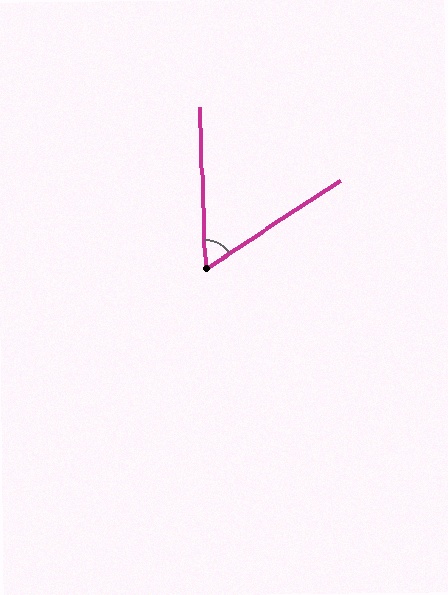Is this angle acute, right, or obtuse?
It is acute.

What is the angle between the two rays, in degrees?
Approximately 59 degrees.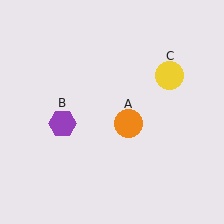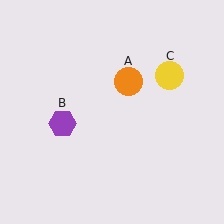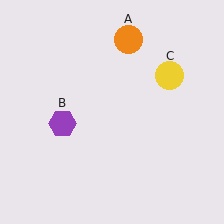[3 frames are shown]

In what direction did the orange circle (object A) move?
The orange circle (object A) moved up.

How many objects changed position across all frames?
1 object changed position: orange circle (object A).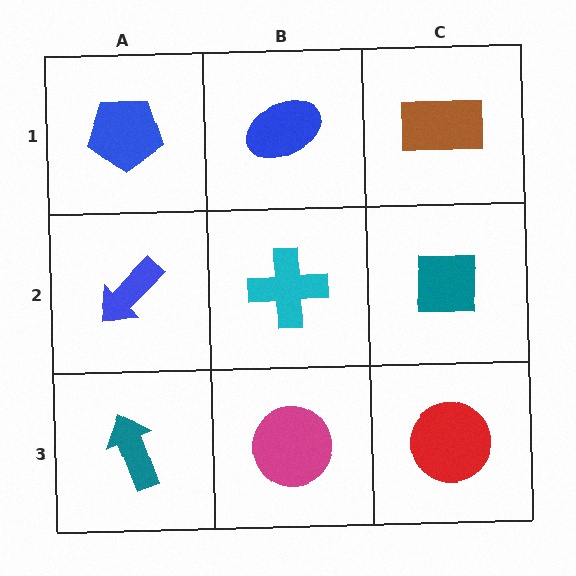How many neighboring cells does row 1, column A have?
2.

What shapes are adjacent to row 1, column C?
A teal square (row 2, column C), a blue ellipse (row 1, column B).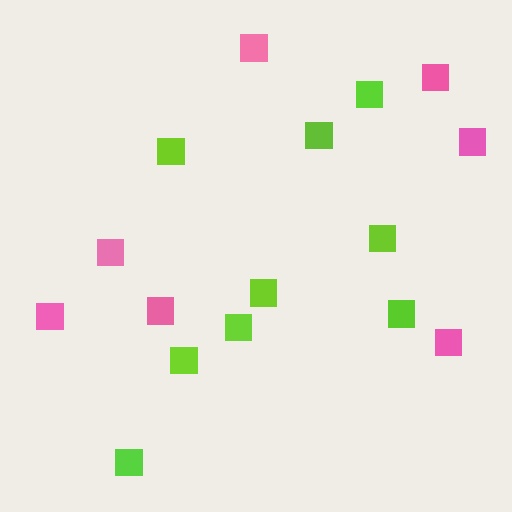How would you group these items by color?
There are 2 groups: one group of lime squares (9) and one group of pink squares (7).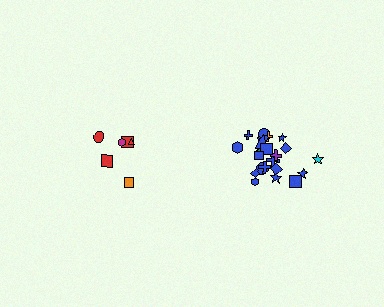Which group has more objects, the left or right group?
The right group.